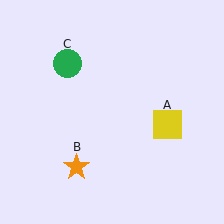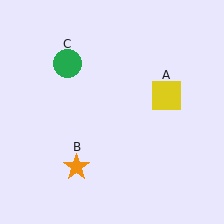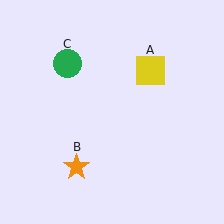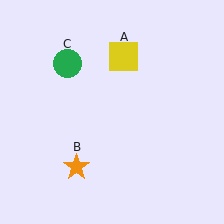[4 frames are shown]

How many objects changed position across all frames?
1 object changed position: yellow square (object A).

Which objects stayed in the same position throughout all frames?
Orange star (object B) and green circle (object C) remained stationary.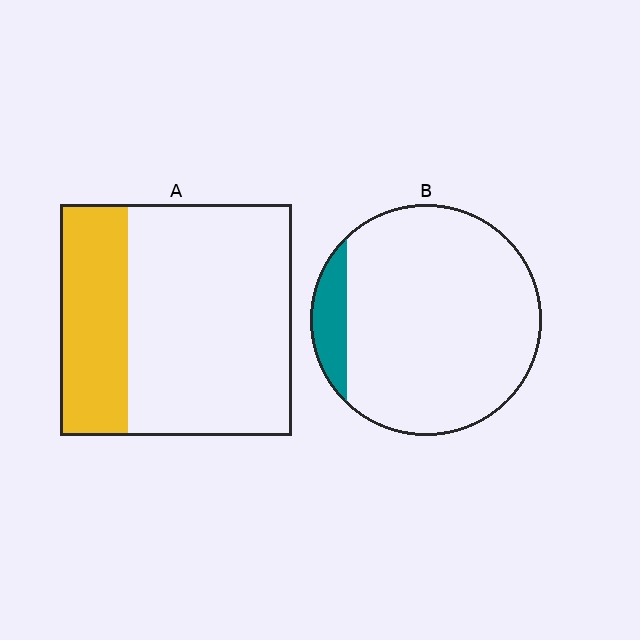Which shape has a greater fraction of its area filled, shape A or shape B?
Shape A.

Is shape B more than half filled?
No.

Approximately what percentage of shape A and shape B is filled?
A is approximately 30% and B is approximately 10%.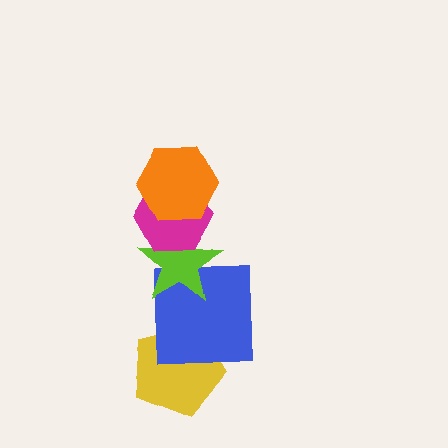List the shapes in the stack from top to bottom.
From top to bottom: the orange hexagon, the magenta hexagon, the lime star, the blue square, the yellow pentagon.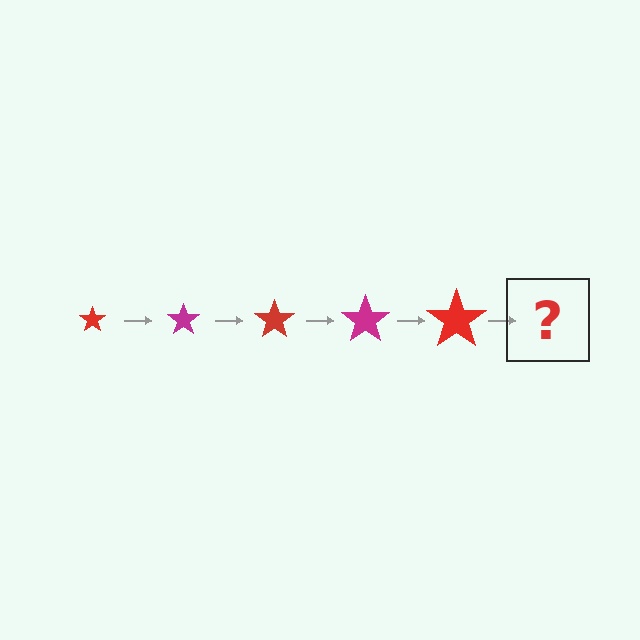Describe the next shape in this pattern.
It should be a magenta star, larger than the previous one.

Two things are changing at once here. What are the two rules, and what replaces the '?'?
The two rules are that the star grows larger each step and the color cycles through red and magenta. The '?' should be a magenta star, larger than the previous one.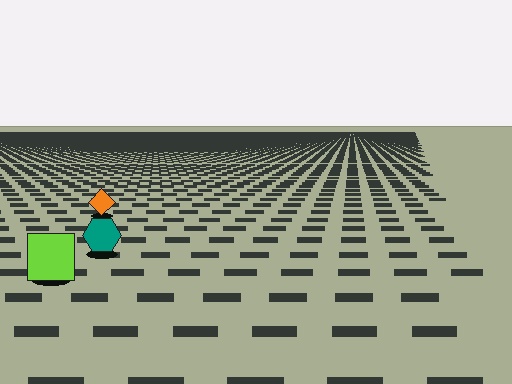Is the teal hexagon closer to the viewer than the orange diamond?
Yes. The teal hexagon is closer — you can tell from the texture gradient: the ground texture is coarser near it.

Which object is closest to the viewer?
The lime square is closest. The texture marks near it are larger and more spread out.